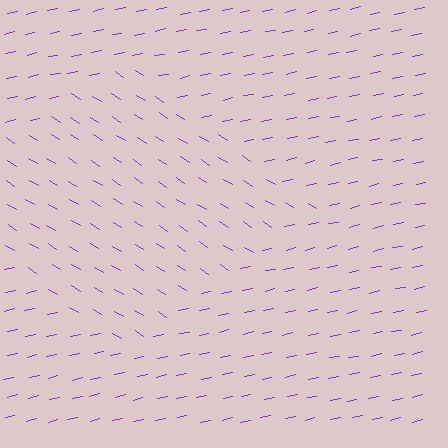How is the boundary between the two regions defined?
The boundary is defined purely by a change in line orientation (approximately 45 degrees difference). All lines are the same color and thickness.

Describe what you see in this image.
The image is filled with small purple line segments. A diamond region in the image has lines oriented differently from the surrounding lines, creating a visible texture boundary.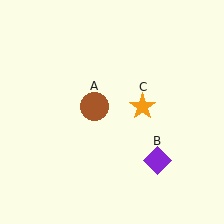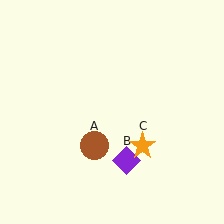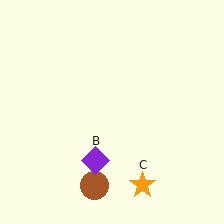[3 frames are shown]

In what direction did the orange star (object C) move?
The orange star (object C) moved down.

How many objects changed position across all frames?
3 objects changed position: brown circle (object A), purple diamond (object B), orange star (object C).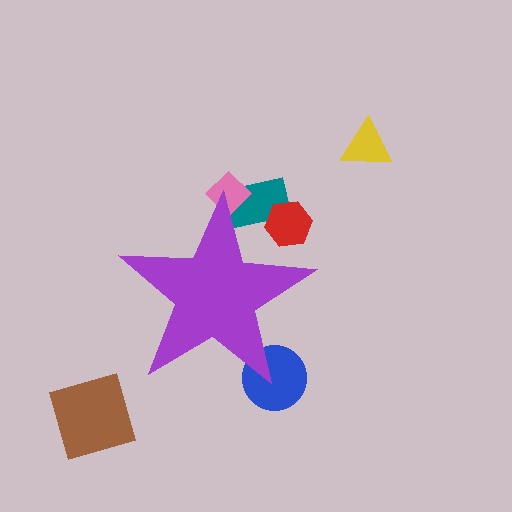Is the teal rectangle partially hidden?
Yes, the teal rectangle is partially hidden behind the purple star.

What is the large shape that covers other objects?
A purple star.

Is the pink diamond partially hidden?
Yes, the pink diamond is partially hidden behind the purple star.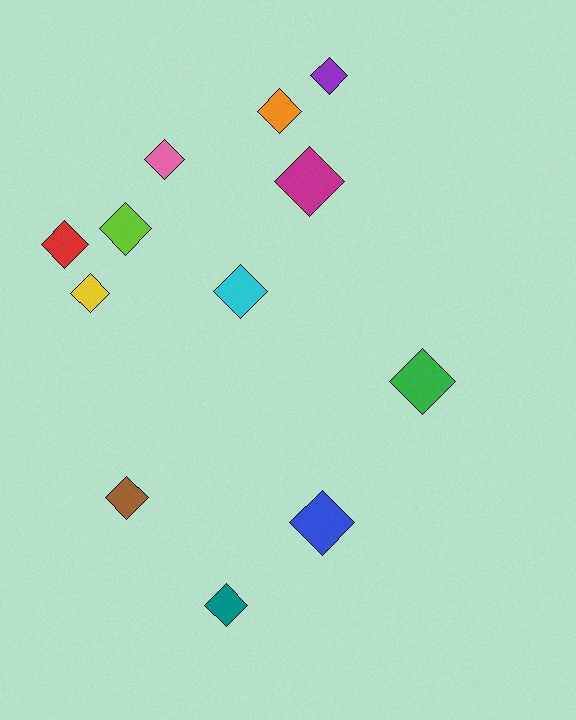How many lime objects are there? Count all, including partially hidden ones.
There is 1 lime object.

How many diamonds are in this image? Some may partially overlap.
There are 12 diamonds.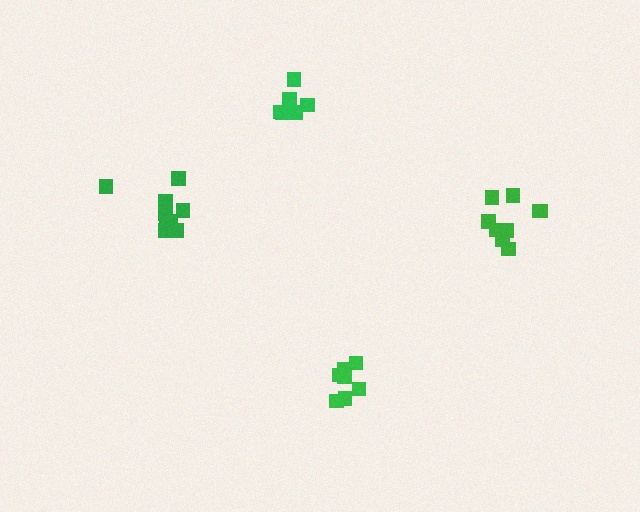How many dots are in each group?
Group 1: 9 dots, Group 2: 9 dots, Group 3: 6 dots, Group 4: 7 dots (31 total).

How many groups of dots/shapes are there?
There are 4 groups.